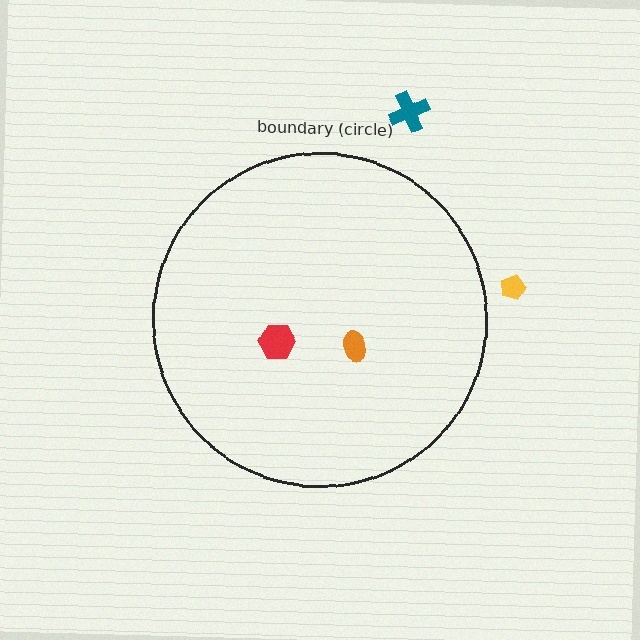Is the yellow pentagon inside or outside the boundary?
Outside.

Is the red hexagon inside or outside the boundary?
Inside.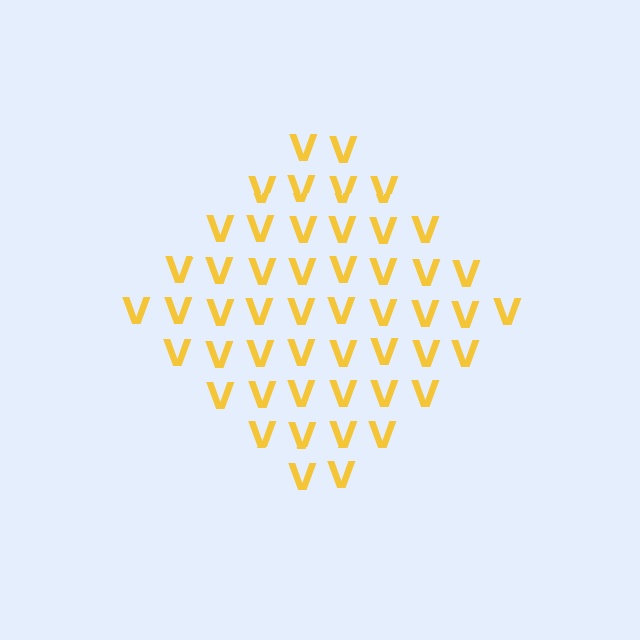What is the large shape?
The large shape is a diamond.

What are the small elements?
The small elements are letter V's.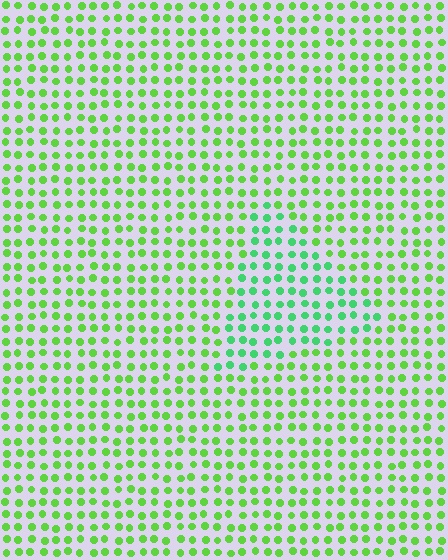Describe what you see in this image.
The image is filled with small lime elements in a uniform arrangement. A triangle-shaped region is visible where the elements are tinted to a slightly different hue, forming a subtle color boundary.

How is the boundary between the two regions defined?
The boundary is defined purely by a slight shift in hue (about 31 degrees). Spacing, size, and orientation are identical on both sides.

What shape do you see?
I see a triangle.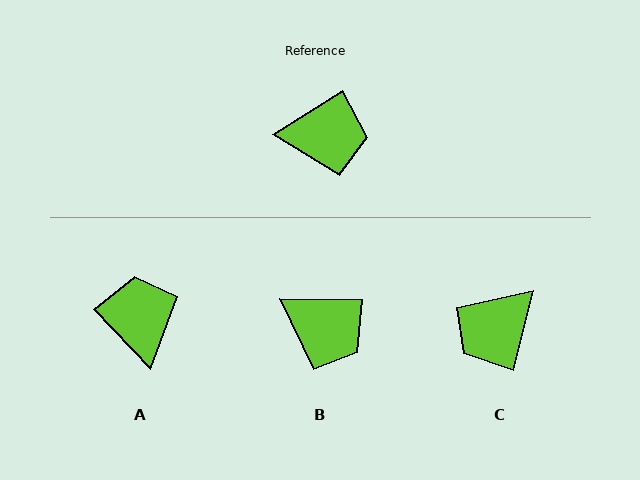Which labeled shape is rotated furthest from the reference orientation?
C, about 136 degrees away.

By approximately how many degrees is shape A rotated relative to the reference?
Approximately 101 degrees counter-clockwise.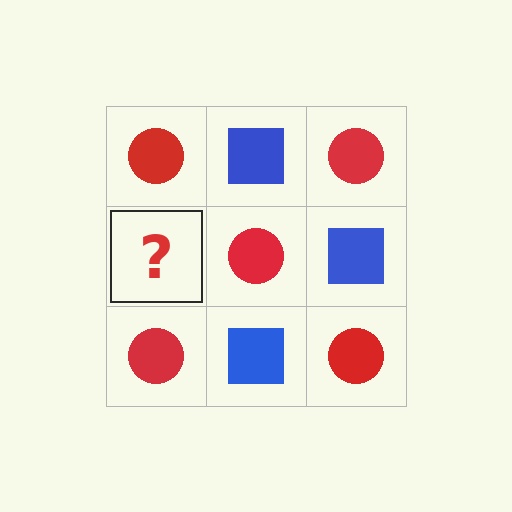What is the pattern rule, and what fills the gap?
The rule is that it alternates red circle and blue square in a checkerboard pattern. The gap should be filled with a blue square.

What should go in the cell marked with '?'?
The missing cell should contain a blue square.